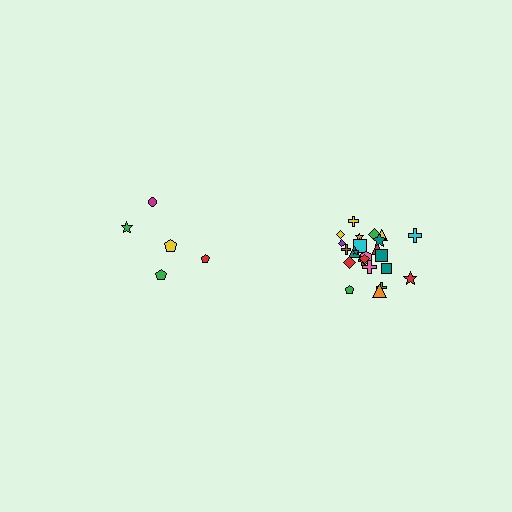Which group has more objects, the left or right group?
The right group.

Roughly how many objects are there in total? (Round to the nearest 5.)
Roughly 30 objects in total.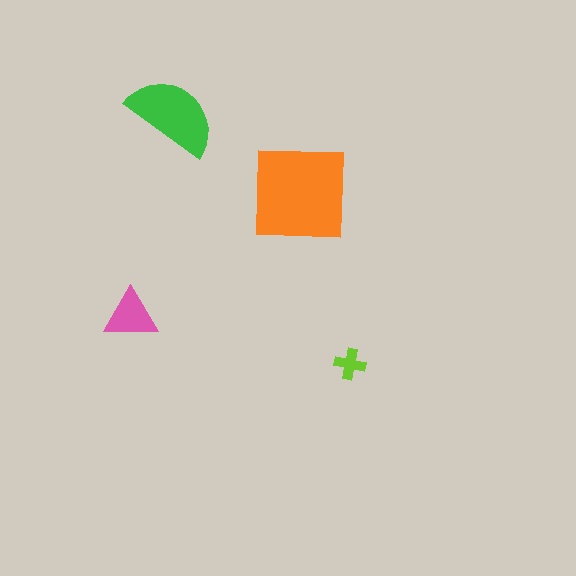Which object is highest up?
The green semicircle is topmost.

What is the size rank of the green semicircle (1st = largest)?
2nd.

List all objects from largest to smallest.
The orange square, the green semicircle, the pink triangle, the lime cross.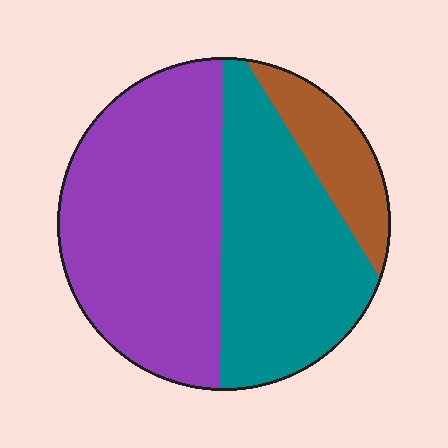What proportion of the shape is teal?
Teal covers roughly 40% of the shape.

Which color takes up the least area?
Brown, at roughly 15%.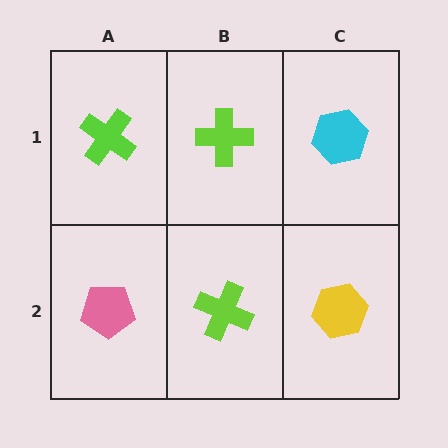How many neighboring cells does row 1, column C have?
2.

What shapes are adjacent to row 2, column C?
A cyan hexagon (row 1, column C), a lime cross (row 2, column B).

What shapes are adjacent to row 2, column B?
A lime cross (row 1, column B), a pink pentagon (row 2, column A), a yellow hexagon (row 2, column C).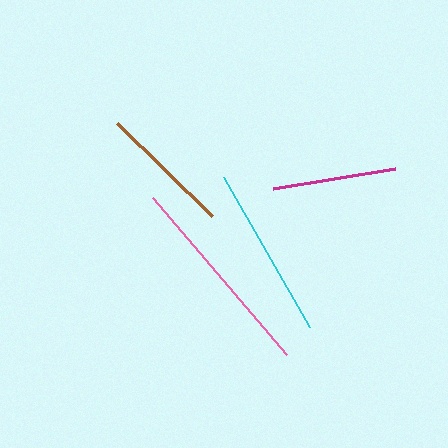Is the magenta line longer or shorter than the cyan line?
The cyan line is longer than the magenta line.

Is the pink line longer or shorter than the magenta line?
The pink line is longer than the magenta line.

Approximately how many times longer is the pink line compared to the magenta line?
The pink line is approximately 1.7 times the length of the magenta line.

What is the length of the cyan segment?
The cyan segment is approximately 174 pixels long.